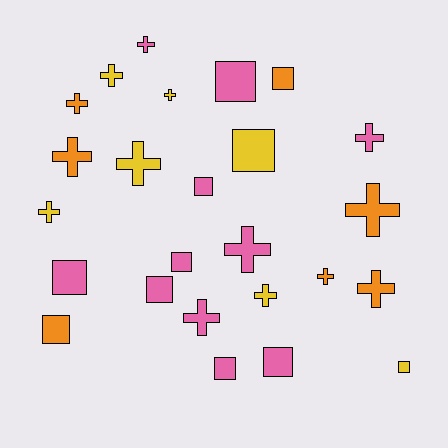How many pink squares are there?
There are 7 pink squares.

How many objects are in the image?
There are 25 objects.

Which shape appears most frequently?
Cross, with 14 objects.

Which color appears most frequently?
Pink, with 11 objects.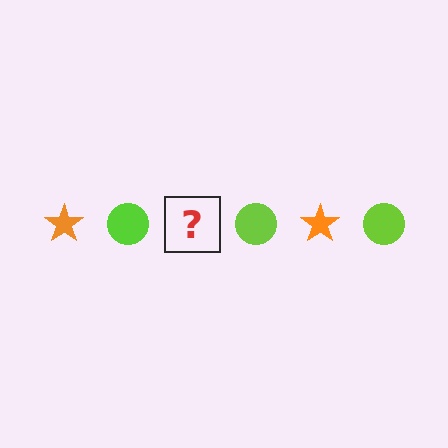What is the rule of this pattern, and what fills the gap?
The rule is that the pattern alternates between orange star and lime circle. The gap should be filled with an orange star.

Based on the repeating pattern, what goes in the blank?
The blank should be an orange star.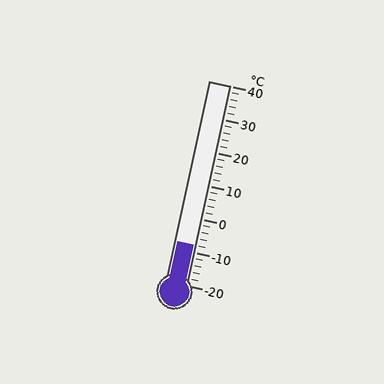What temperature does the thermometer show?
The thermometer shows approximately -8°C.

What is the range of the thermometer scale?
The thermometer scale ranges from -20°C to 40°C.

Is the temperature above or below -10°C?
The temperature is above -10°C.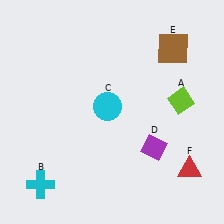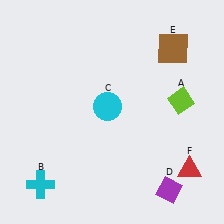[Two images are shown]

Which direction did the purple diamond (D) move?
The purple diamond (D) moved down.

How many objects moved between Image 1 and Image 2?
1 object moved between the two images.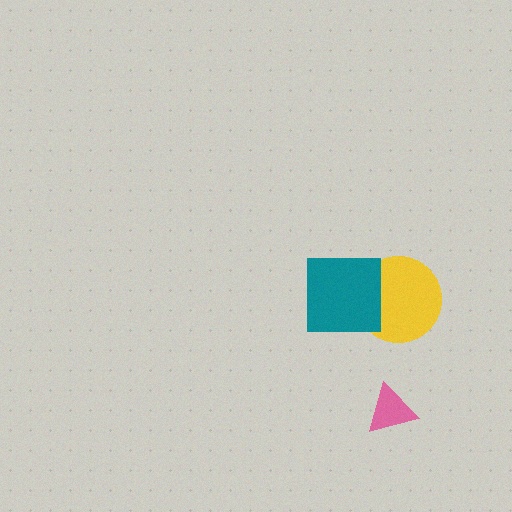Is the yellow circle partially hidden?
Yes, it is partially covered by another shape.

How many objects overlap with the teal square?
1 object overlaps with the teal square.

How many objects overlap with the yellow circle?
1 object overlaps with the yellow circle.